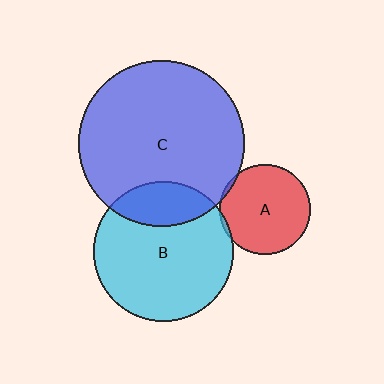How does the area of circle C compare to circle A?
Approximately 3.4 times.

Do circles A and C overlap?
Yes.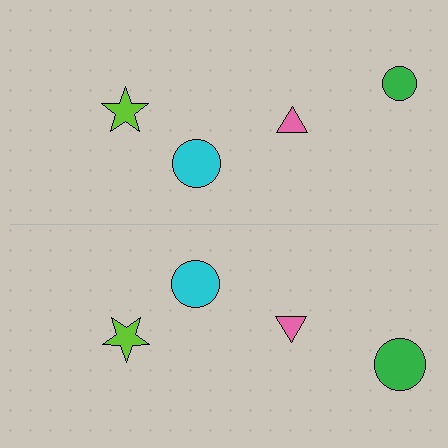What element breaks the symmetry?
The green circle on the bottom side has a different size than its mirror counterpart.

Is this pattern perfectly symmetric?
No, the pattern is not perfectly symmetric. The green circle on the bottom side has a different size than its mirror counterpart.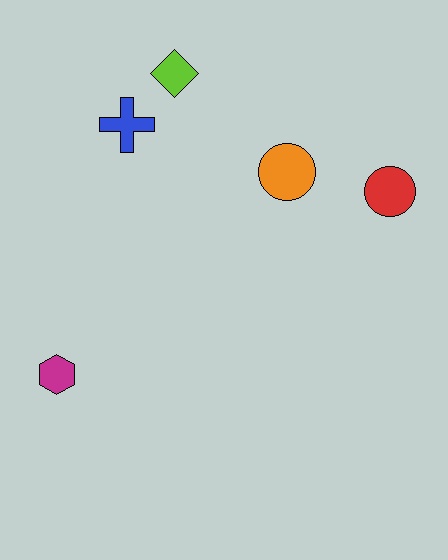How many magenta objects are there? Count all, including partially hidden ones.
There is 1 magenta object.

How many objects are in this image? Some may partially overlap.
There are 5 objects.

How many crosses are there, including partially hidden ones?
There is 1 cross.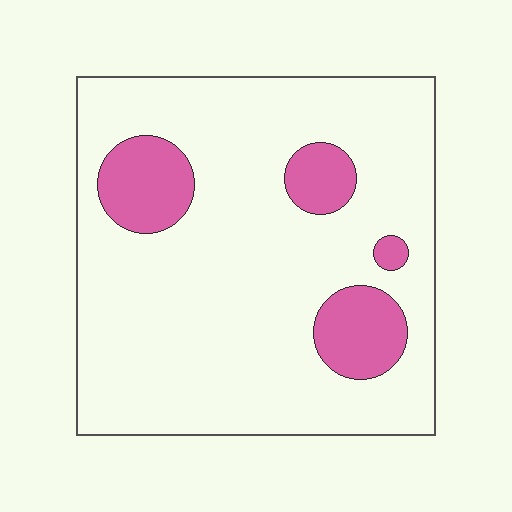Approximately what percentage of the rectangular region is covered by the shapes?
Approximately 15%.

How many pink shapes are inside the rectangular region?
4.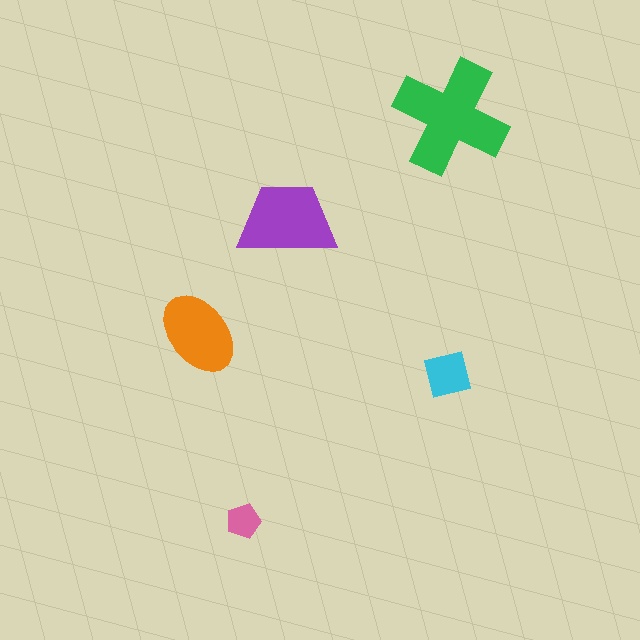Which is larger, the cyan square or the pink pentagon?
The cyan square.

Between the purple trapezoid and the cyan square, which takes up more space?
The purple trapezoid.